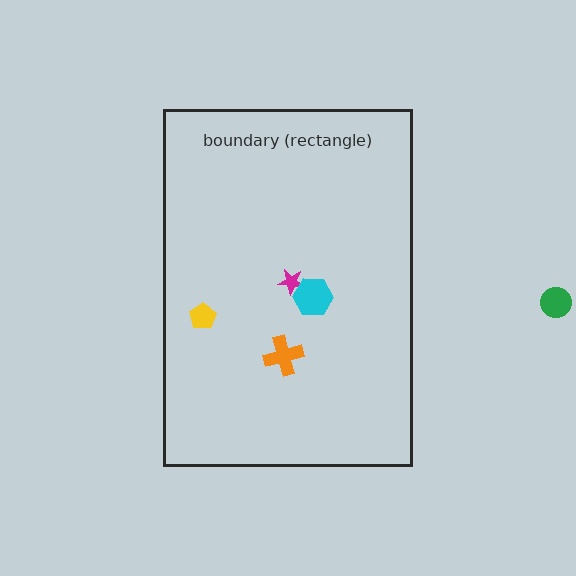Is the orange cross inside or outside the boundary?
Inside.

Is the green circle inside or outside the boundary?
Outside.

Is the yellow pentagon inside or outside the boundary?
Inside.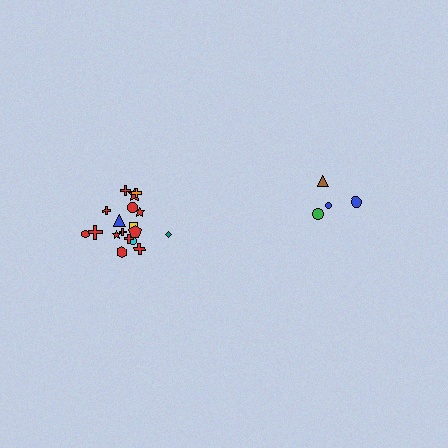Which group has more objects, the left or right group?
The left group.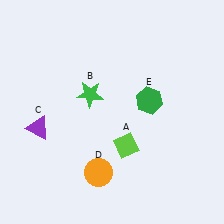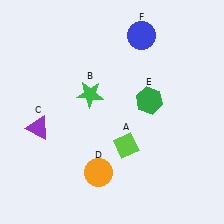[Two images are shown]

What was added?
A blue circle (F) was added in Image 2.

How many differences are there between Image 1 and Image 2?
There is 1 difference between the two images.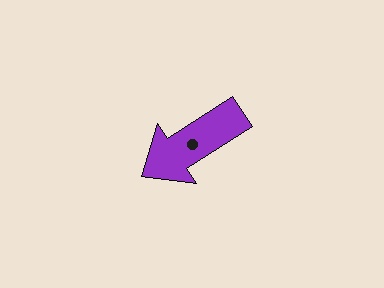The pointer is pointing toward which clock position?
Roughly 8 o'clock.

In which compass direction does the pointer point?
Southwest.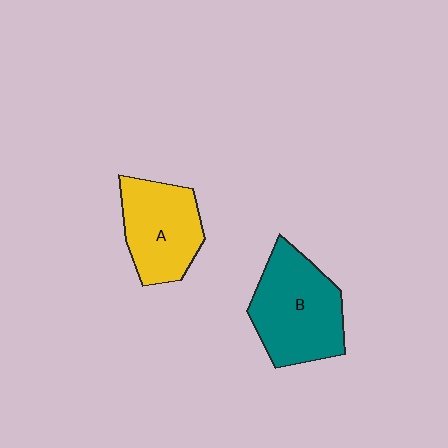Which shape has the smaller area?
Shape A (yellow).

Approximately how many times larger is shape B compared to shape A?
Approximately 1.2 times.